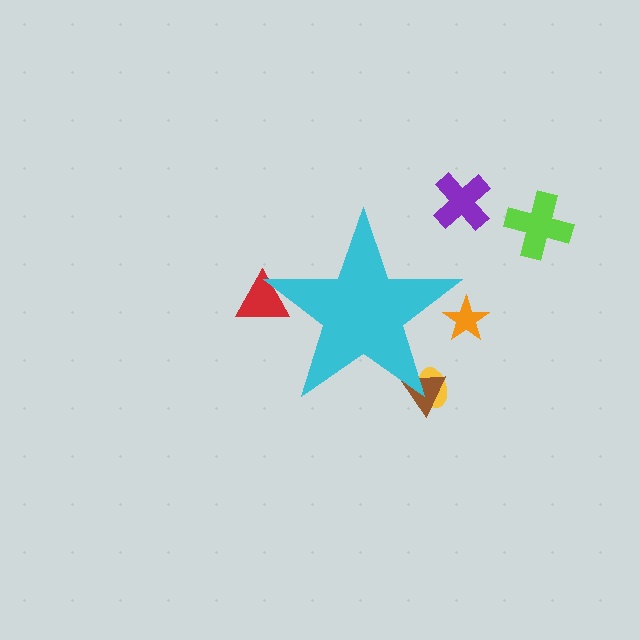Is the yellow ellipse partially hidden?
Yes, the yellow ellipse is partially hidden behind the cyan star.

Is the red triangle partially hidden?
Yes, the red triangle is partially hidden behind the cyan star.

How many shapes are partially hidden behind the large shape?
4 shapes are partially hidden.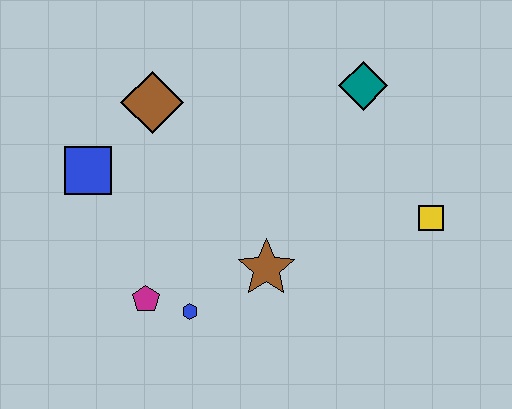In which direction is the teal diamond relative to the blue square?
The teal diamond is to the right of the blue square.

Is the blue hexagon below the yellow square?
Yes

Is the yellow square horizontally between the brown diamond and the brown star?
No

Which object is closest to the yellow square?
The teal diamond is closest to the yellow square.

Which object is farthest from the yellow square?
The blue square is farthest from the yellow square.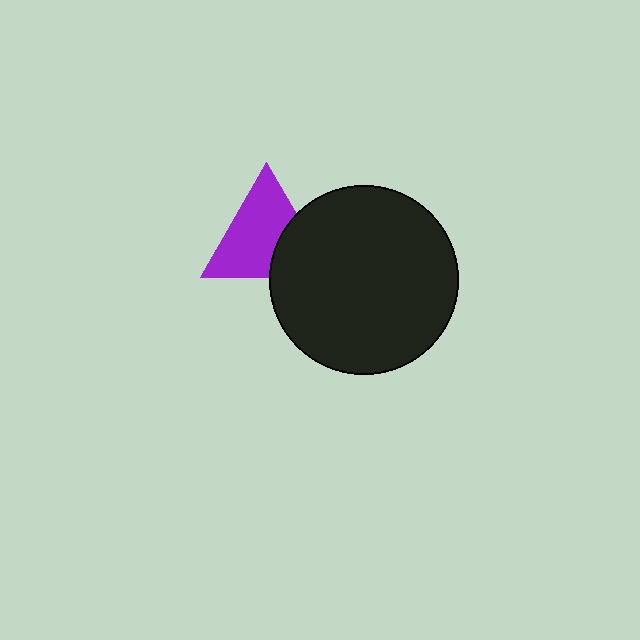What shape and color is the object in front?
The object in front is a black circle.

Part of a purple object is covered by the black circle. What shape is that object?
It is a triangle.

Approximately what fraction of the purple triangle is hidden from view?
Roughly 31% of the purple triangle is hidden behind the black circle.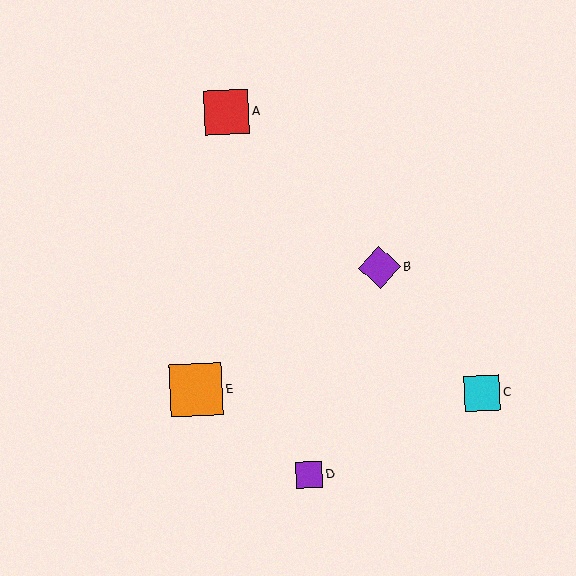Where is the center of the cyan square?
The center of the cyan square is at (482, 393).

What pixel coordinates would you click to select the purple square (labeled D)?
Click at (309, 475) to select the purple square D.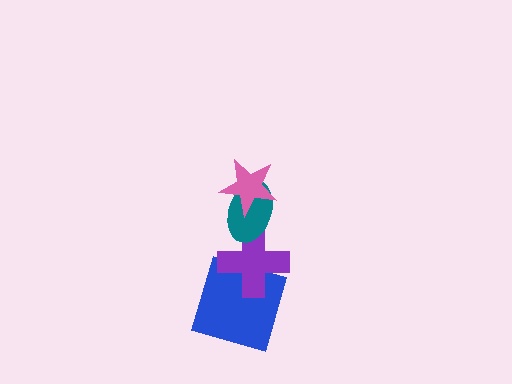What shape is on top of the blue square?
The purple cross is on top of the blue square.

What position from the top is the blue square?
The blue square is 4th from the top.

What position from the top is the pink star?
The pink star is 1st from the top.